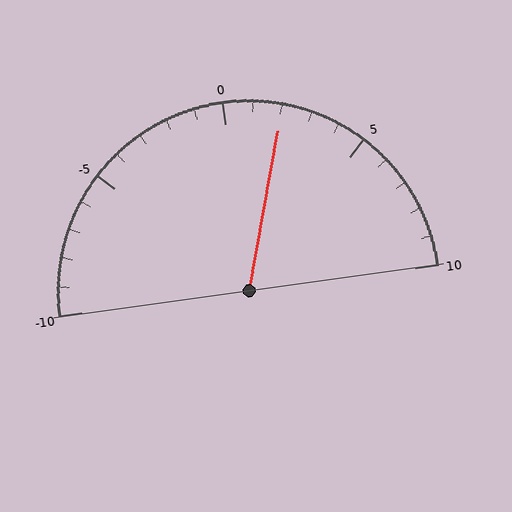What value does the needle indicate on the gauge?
The needle indicates approximately 2.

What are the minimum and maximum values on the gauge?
The gauge ranges from -10 to 10.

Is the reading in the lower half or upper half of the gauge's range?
The reading is in the upper half of the range (-10 to 10).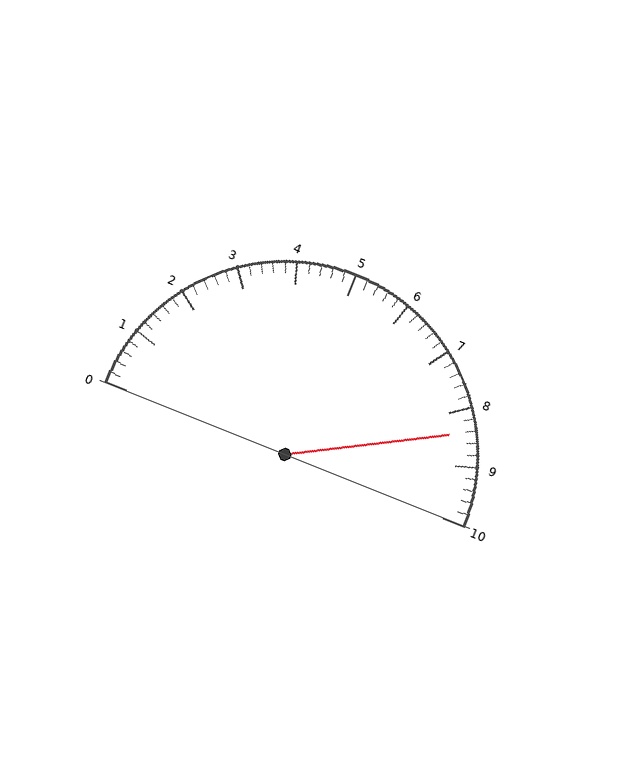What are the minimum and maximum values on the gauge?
The gauge ranges from 0 to 10.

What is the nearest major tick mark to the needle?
The nearest major tick mark is 8.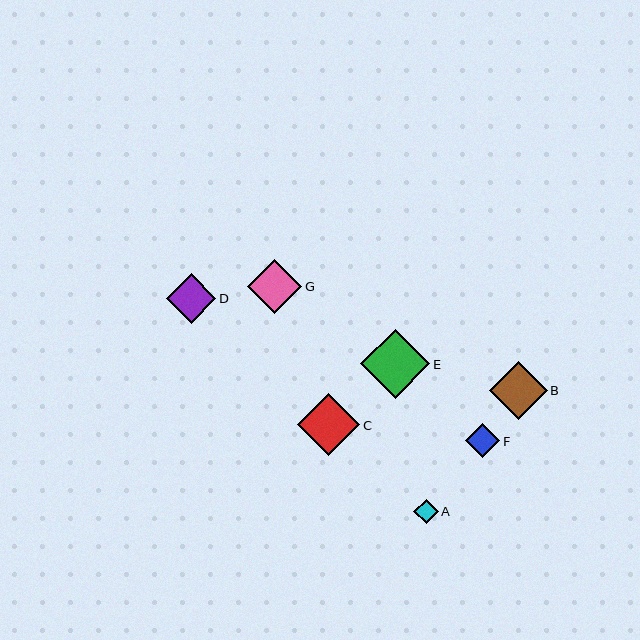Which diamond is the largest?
Diamond E is the largest with a size of approximately 69 pixels.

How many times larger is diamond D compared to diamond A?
Diamond D is approximately 2.0 times the size of diamond A.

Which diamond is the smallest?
Diamond A is the smallest with a size of approximately 24 pixels.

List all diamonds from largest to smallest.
From largest to smallest: E, C, B, G, D, F, A.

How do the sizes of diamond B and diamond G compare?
Diamond B and diamond G are approximately the same size.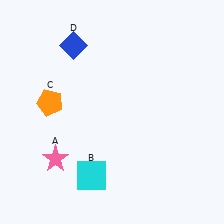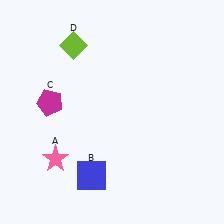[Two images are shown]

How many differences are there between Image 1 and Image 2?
There are 3 differences between the two images.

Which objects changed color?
B changed from cyan to blue. C changed from orange to magenta. D changed from blue to lime.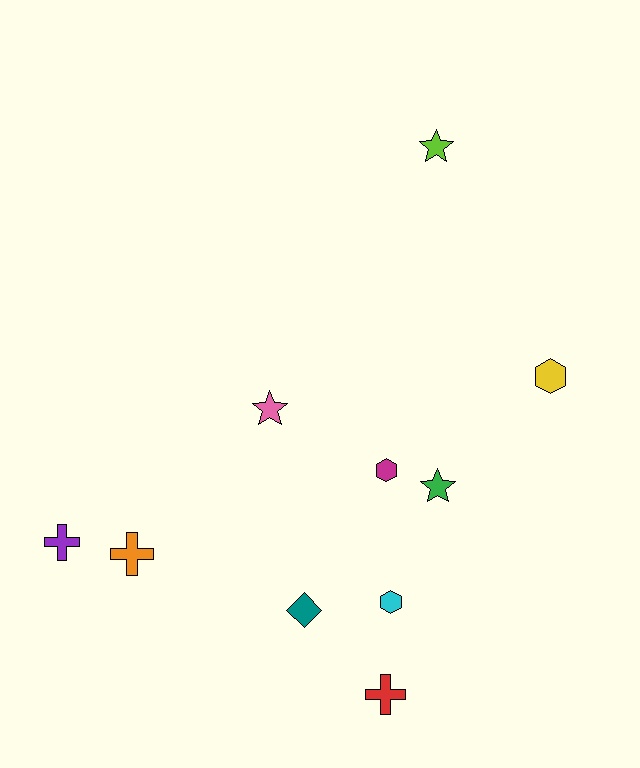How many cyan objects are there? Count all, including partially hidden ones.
There is 1 cyan object.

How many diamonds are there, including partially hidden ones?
There is 1 diamond.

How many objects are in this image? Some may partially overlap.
There are 10 objects.